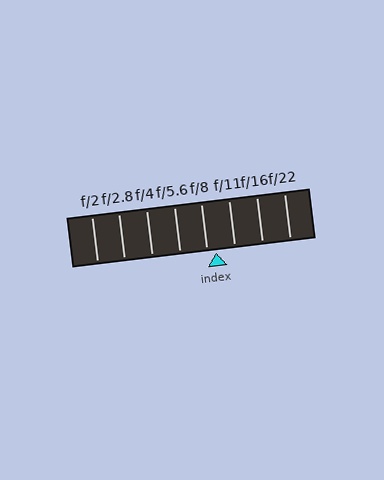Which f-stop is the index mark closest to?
The index mark is closest to f/8.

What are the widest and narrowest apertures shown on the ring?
The widest aperture shown is f/2 and the narrowest is f/22.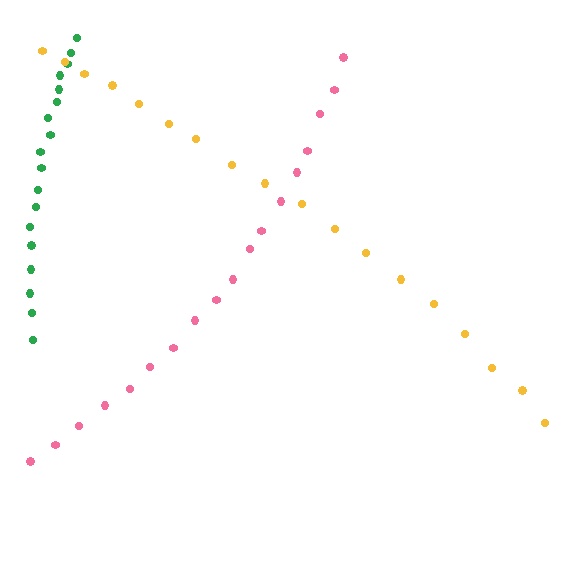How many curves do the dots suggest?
There are 3 distinct paths.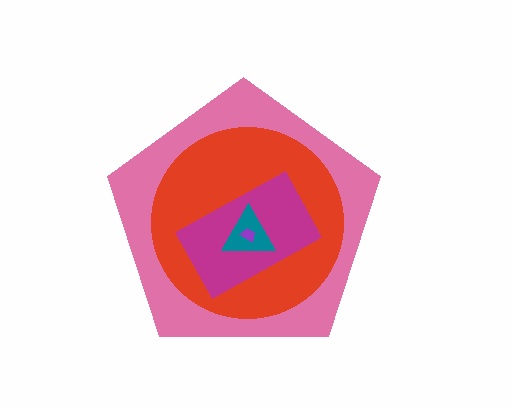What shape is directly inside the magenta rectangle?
The teal triangle.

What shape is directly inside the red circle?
The magenta rectangle.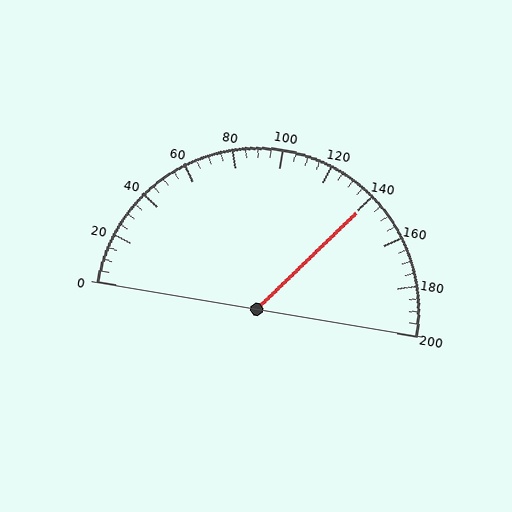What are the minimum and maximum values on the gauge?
The gauge ranges from 0 to 200.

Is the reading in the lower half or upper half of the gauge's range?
The reading is in the upper half of the range (0 to 200).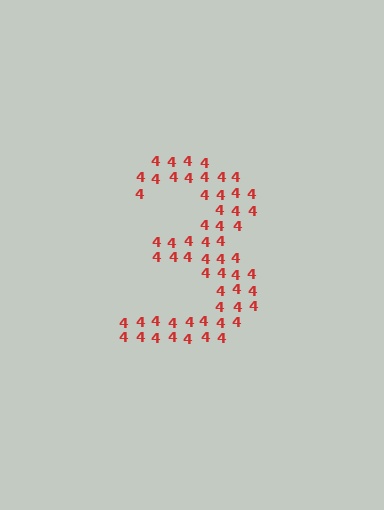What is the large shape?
The large shape is the digit 3.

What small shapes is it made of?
It is made of small digit 4's.